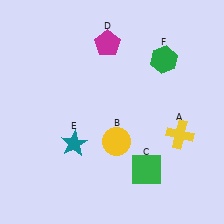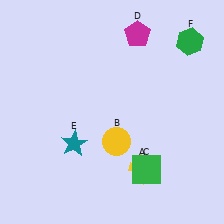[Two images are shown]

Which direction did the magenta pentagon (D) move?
The magenta pentagon (D) moved right.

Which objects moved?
The objects that moved are: the yellow cross (A), the magenta pentagon (D), the green hexagon (F).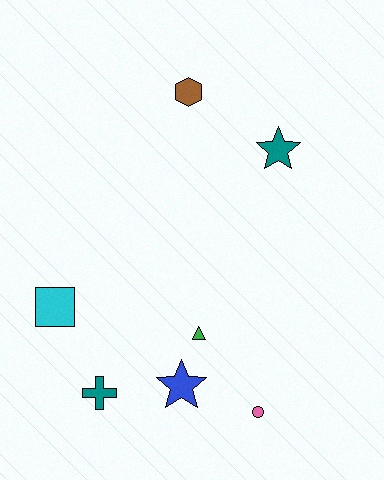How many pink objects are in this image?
There is 1 pink object.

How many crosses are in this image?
There is 1 cross.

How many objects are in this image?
There are 7 objects.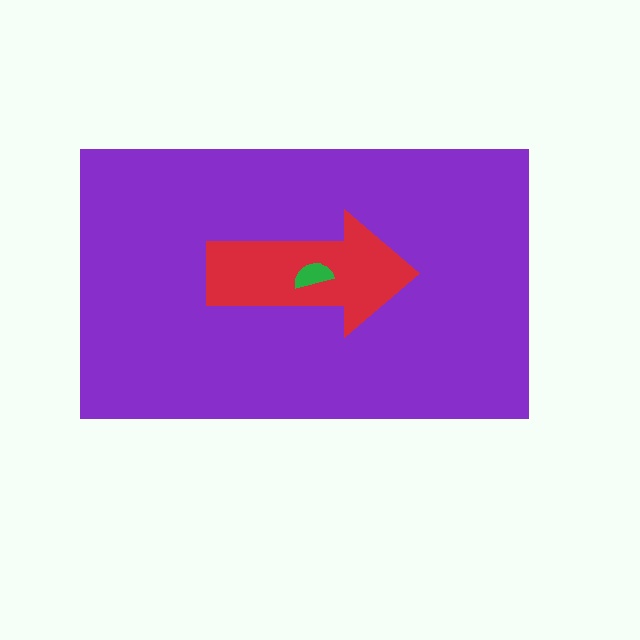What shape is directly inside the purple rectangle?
The red arrow.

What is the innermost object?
The green semicircle.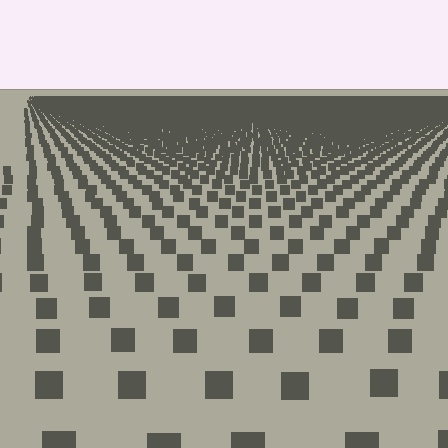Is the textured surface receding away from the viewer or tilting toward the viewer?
The surface is receding away from the viewer. Texture elements get smaller and denser toward the top.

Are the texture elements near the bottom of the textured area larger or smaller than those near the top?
Larger. Near the bottom, elements are closer to the viewer and appear at a bigger on-screen size.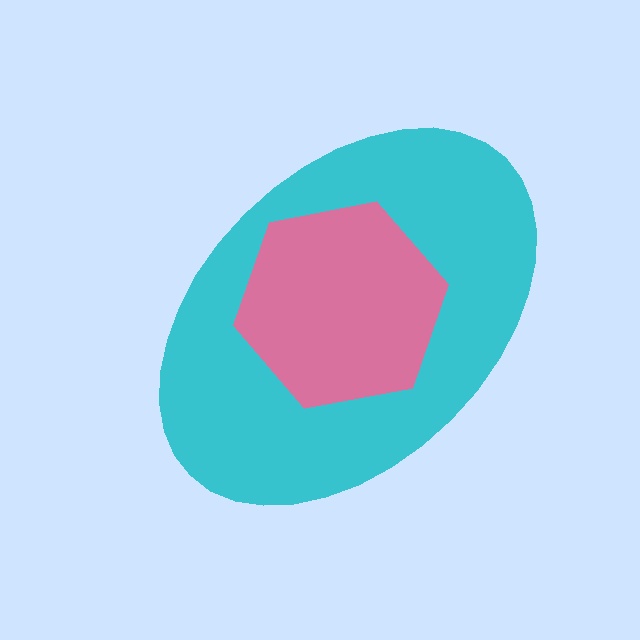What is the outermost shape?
The cyan ellipse.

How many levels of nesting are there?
2.